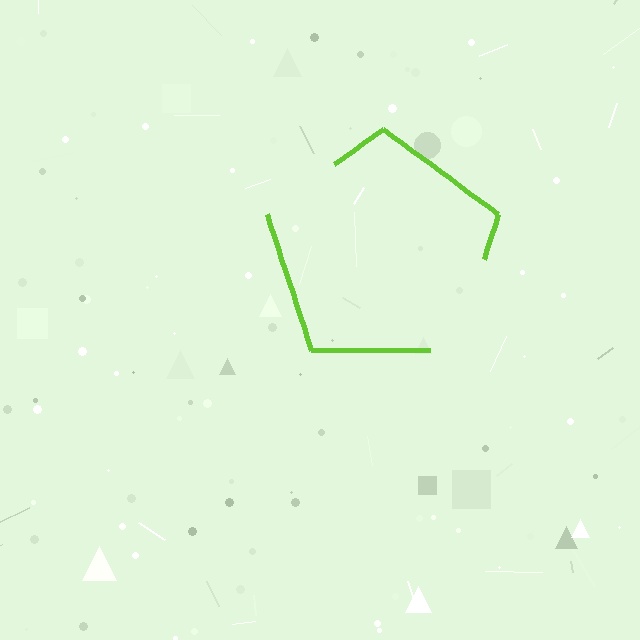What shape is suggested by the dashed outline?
The dashed outline suggests a pentagon.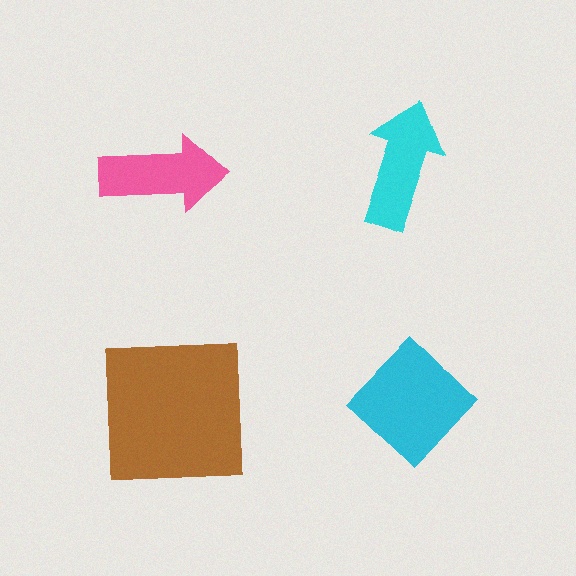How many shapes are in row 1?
2 shapes.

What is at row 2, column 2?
A cyan diamond.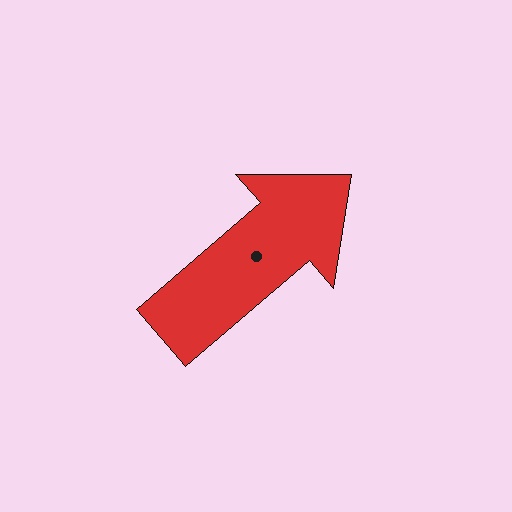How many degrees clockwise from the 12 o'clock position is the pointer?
Approximately 49 degrees.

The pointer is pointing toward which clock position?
Roughly 2 o'clock.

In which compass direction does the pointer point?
Northeast.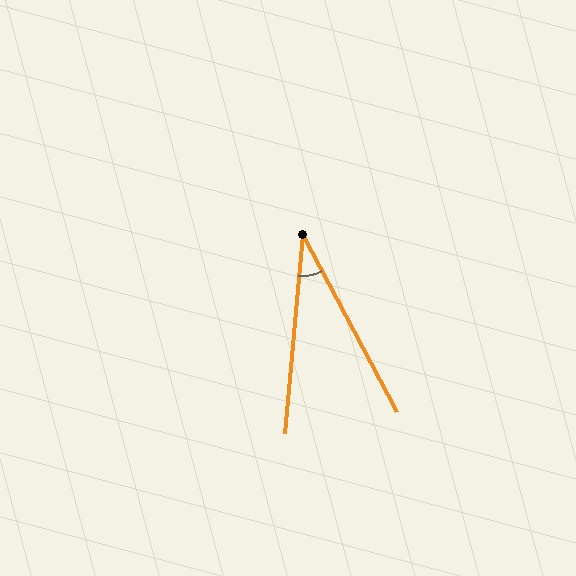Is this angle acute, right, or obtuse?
It is acute.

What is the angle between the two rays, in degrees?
Approximately 33 degrees.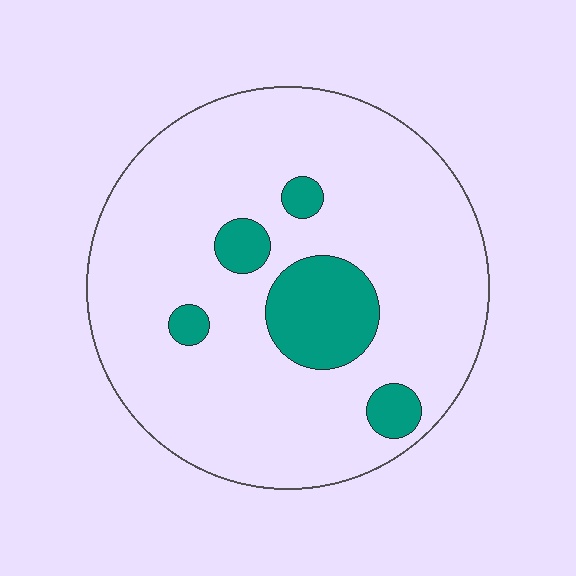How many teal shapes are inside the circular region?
5.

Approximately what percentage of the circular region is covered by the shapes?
Approximately 15%.